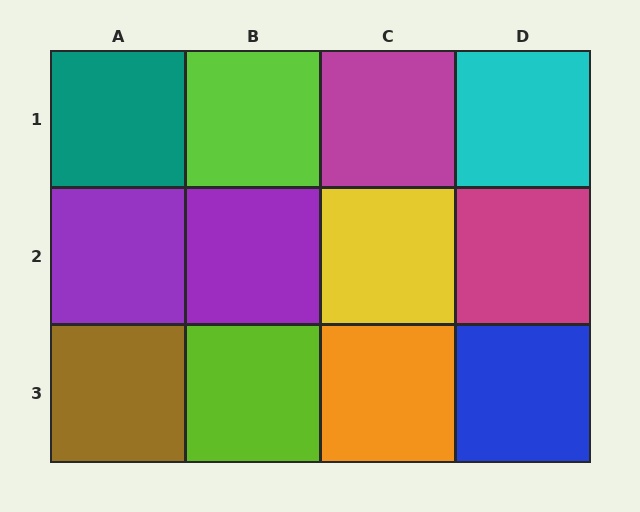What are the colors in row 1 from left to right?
Teal, lime, magenta, cyan.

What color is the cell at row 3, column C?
Orange.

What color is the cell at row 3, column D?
Blue.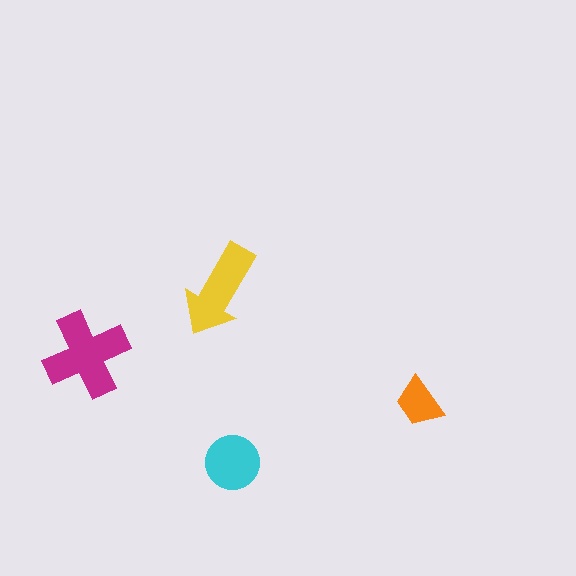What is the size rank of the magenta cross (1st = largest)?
1st.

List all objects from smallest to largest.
The orange trapezoid, the cyan circle, the yellow arrow, the magenta cross.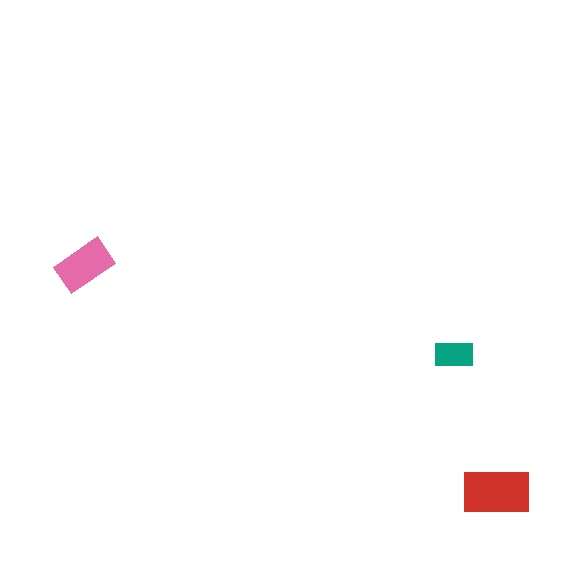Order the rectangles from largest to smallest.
the red one, the pink one, the teal one.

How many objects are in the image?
There are 3 objects in the image.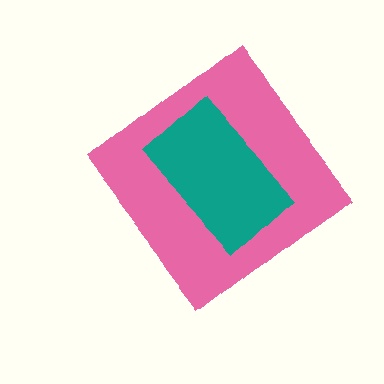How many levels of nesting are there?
2.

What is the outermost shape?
The pink diamond.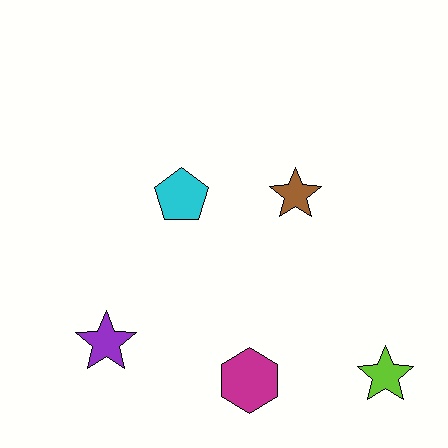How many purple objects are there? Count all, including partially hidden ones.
There is 1 purple object.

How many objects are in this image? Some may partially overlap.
There are 5 objects.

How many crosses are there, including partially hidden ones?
There are no crosses.